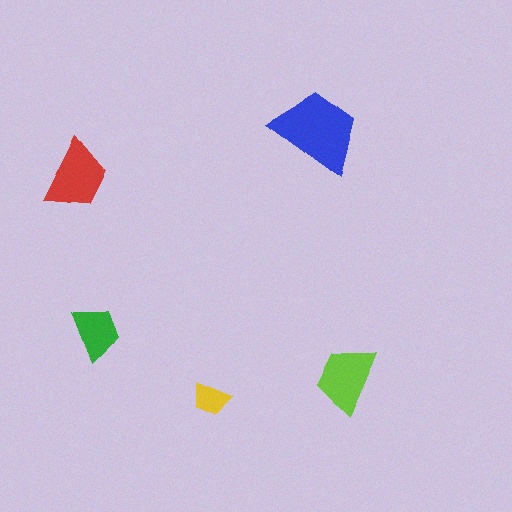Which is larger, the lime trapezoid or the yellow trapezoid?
The lime one.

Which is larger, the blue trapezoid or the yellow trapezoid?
The blue one.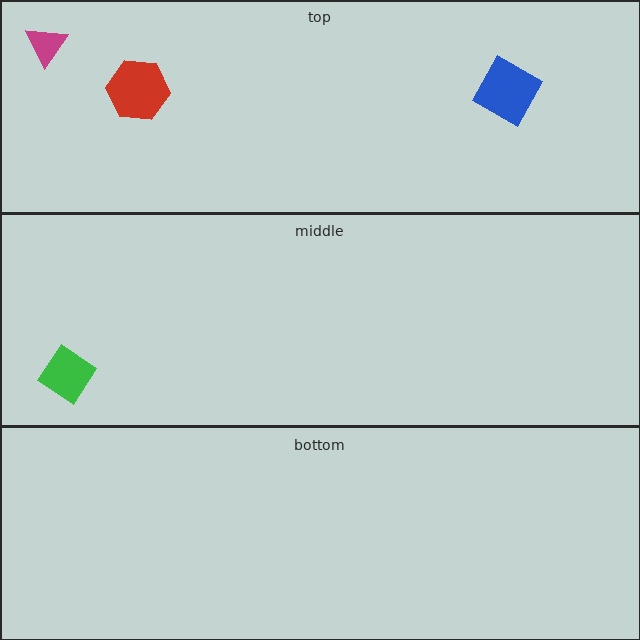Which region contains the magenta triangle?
The top region.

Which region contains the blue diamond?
The top region.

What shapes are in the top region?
The magenta triangle, the blue diamond, the red hexagon.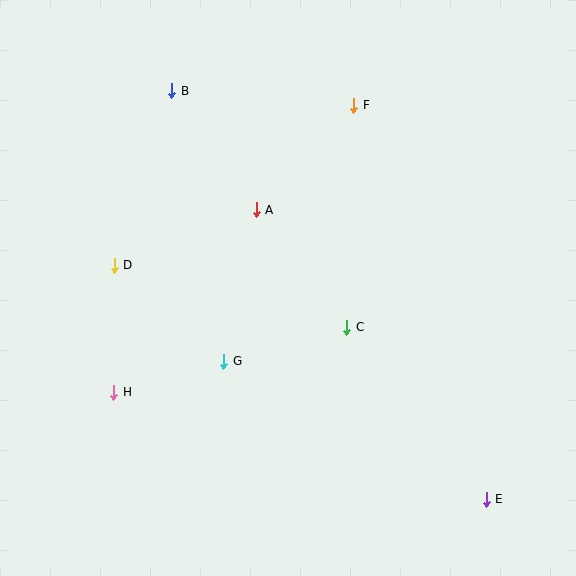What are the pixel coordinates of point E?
Point E is at (486, 499).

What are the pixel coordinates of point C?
Point C is at (347, 327).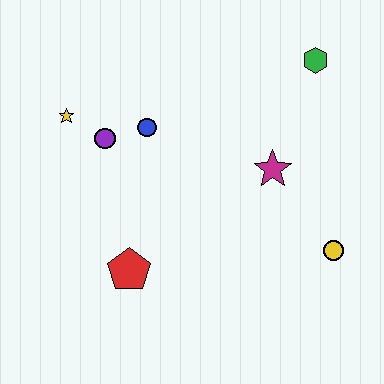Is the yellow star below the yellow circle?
No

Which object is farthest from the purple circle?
The yellow circle is farthest from the purple circle.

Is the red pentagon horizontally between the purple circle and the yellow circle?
Yes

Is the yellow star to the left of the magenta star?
Yes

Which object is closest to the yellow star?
The purple circle is closest to the yellow star.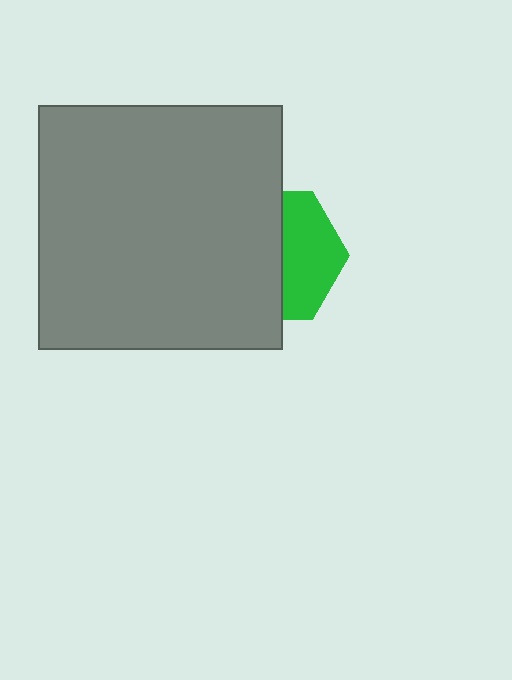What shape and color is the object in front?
The object in front is a gray square.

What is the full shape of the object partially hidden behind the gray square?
The partially hidden object is a green hexagon.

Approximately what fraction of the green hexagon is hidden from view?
Roughly 57% of the green hexagon is hidden behind the gray square.